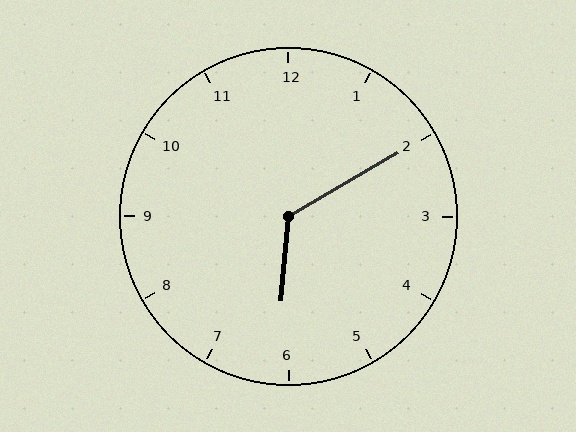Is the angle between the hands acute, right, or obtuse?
It is obtuse.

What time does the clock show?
6:10.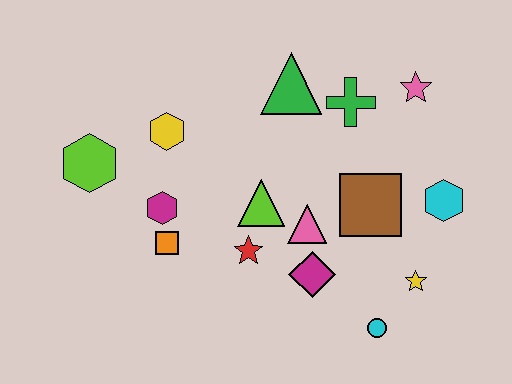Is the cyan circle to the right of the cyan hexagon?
No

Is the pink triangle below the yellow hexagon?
Yes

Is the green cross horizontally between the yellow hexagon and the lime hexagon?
No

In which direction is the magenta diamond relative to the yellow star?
The magenta diamond is to the left of the yellow star.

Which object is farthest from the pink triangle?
The lime hexagon is farthest from the pink triangle.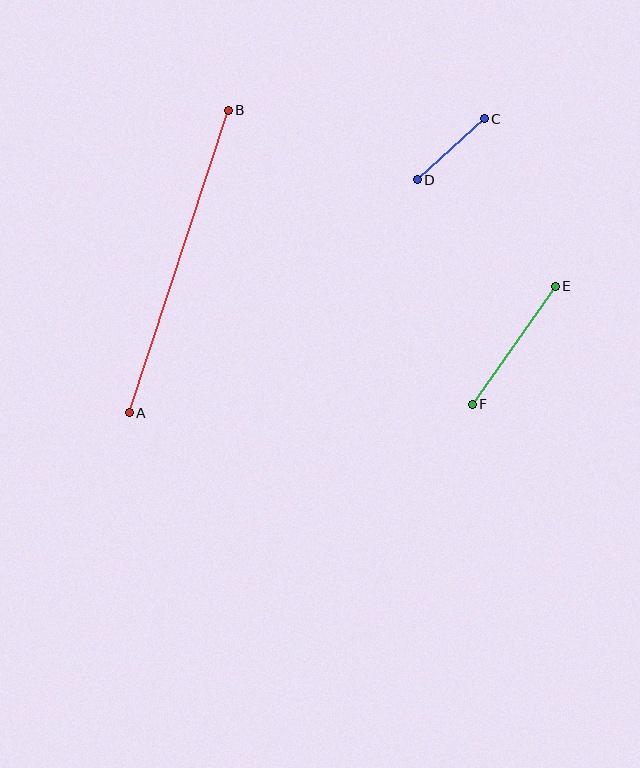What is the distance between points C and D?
The distance is approximately 90 pixels.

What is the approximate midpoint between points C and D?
The midpoint is at approximately (451, 149) pixels.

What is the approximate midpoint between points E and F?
The midpoint is at approximately (514, 345) pixels.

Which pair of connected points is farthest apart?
Points A and B are farthest apart.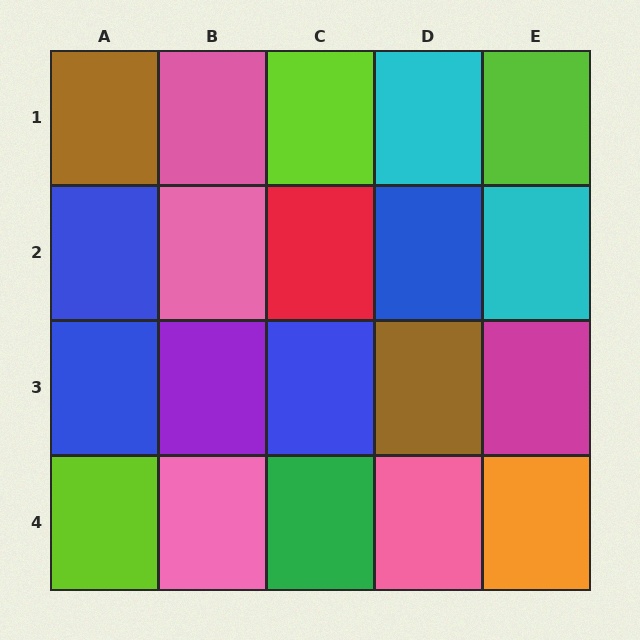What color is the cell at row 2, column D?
Blue.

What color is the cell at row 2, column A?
Blue.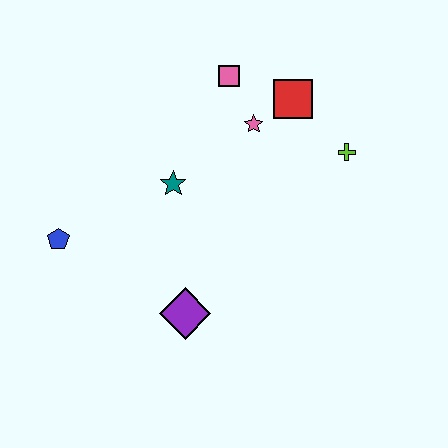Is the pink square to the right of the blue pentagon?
Yes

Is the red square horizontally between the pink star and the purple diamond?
No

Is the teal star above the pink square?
No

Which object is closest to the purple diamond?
The teal star is closest to the purple diamond.